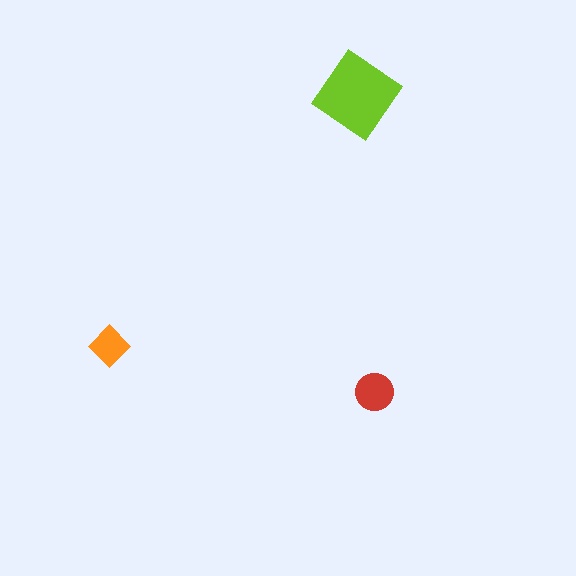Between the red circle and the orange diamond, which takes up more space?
The red circle.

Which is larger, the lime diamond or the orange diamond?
The lime diamond.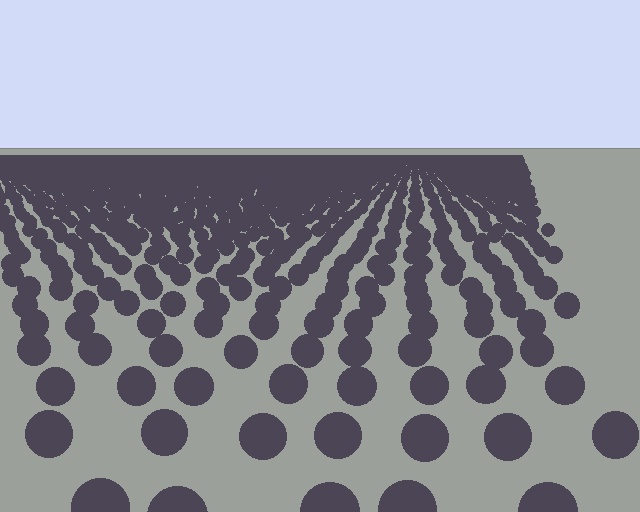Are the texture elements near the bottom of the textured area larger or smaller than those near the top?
Larger. Near the bottom, elements are closer to the viewer and appear at a bigger on-screen size.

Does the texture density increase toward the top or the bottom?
Density increases toward the top.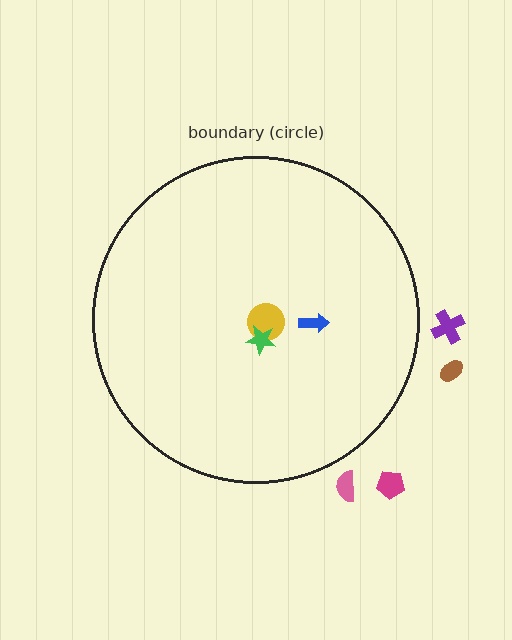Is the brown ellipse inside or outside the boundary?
Outside.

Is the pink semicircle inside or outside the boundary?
Outside.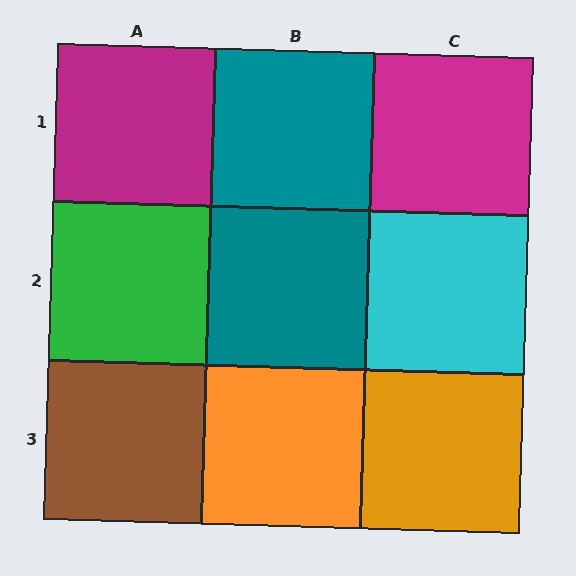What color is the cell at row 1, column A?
Magenta.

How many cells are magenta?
2 cells are magenta.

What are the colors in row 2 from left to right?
Green, teal, cyan.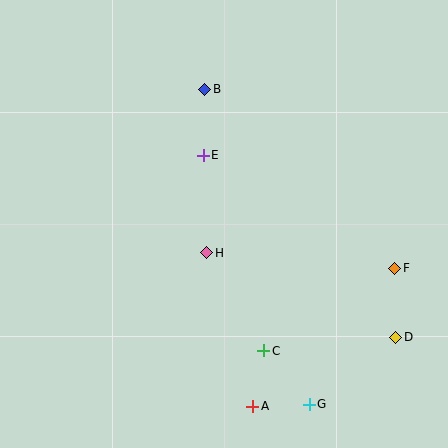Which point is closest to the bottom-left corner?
Point A is closest to the bottom-left corner.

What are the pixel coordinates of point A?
Point A is at (253, 406).